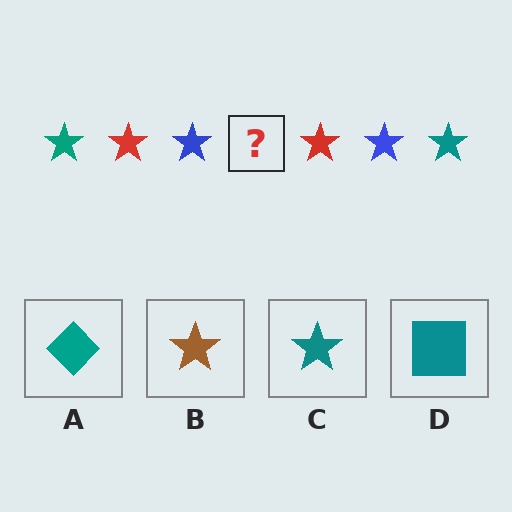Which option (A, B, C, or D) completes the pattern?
C.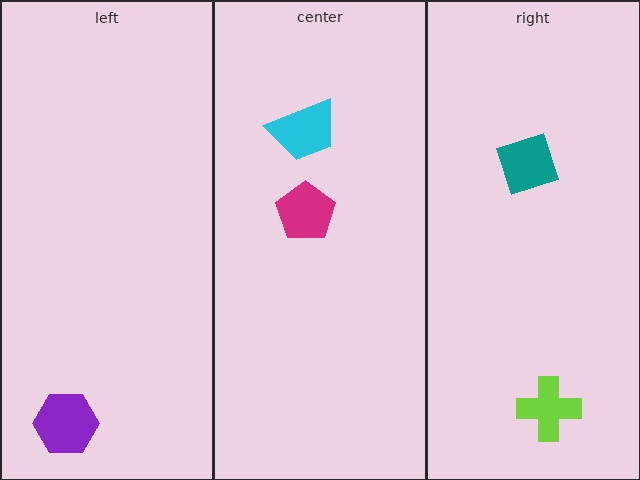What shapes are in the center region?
The cyan trapezoid, the magenta pentagon.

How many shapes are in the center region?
2.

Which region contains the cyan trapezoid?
The center region.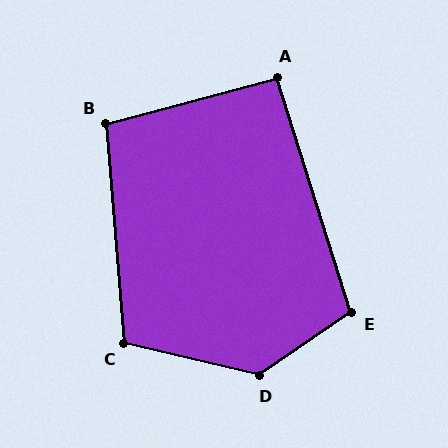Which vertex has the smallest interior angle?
A, at approximately 93 degrees.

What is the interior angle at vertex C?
Approximately 108 degrees (obtuse).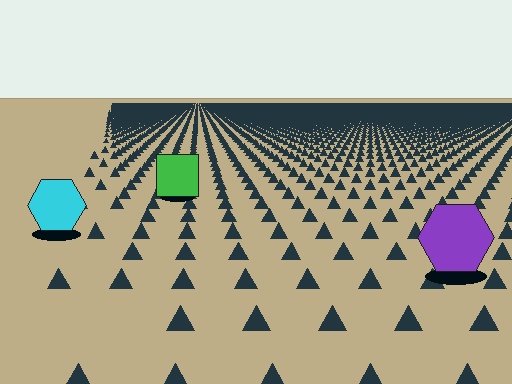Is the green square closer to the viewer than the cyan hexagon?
No. The cyan hexagon is closer — you can tell from the texture gradient: the ground texture is coarser near it.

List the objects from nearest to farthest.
From nearest to farthest: the purple hexagon, the cyan hexagon, the green square.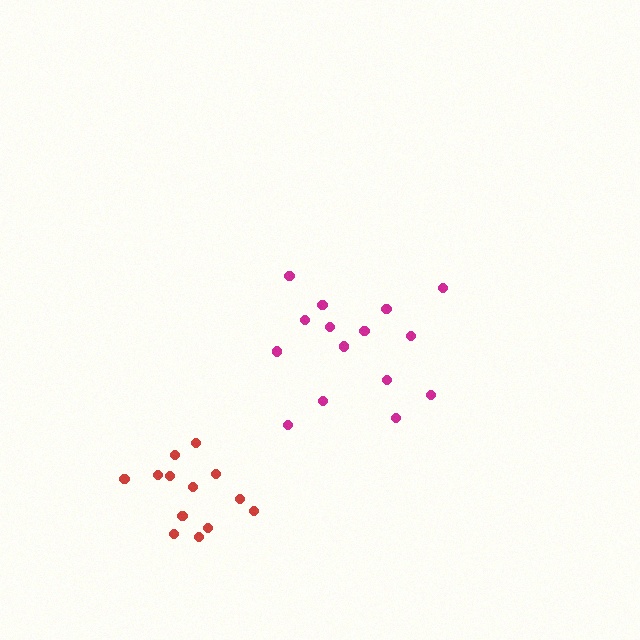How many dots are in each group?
Group 1: 15 dots, Group 2: 13 dots (28 total).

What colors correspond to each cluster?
The clusters are colored: magenta, red.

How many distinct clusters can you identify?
There are 2 distinct clusters.